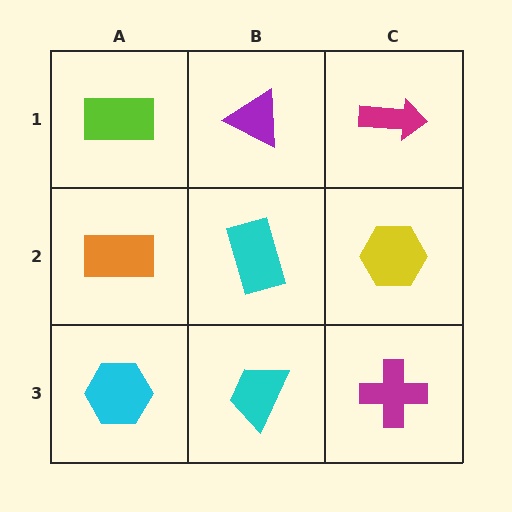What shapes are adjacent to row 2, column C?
A magenta arrow (row 1, column C), a magenta cross (row 3, column C), a cyan rectangle (row 2, column B).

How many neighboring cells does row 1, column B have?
3.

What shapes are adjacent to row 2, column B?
A purple triangle (row 1, column B), a cyan trapezoid (row 3, column B), an orange rectangle (row 2, column A), a yellow hexagon (row 2, column C).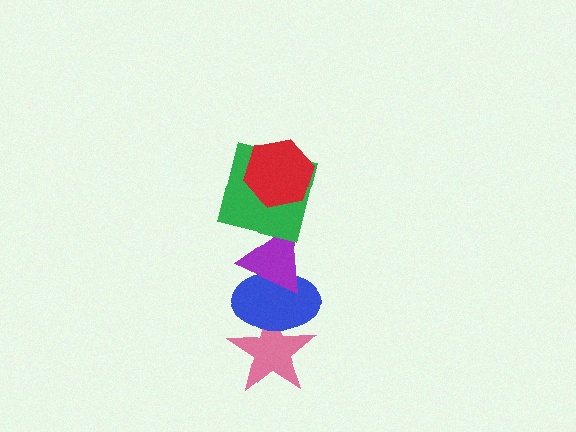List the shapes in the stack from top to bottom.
From top to bottom: the red hexagon, the green square, the purple triangle, the blue ellipse, the pink star.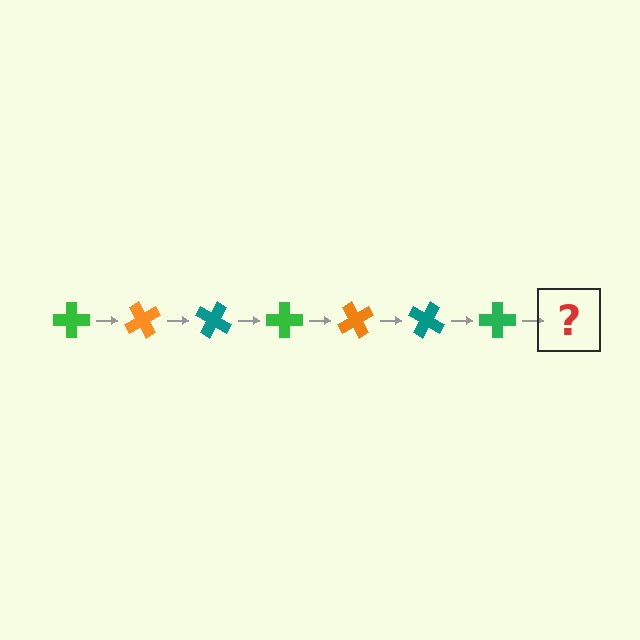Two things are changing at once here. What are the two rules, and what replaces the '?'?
The two rules are that it rotates 60 degrees each step and the color cycles through green, orange, and teal. The '?' should be an orange cross, rotated 420 degrees from the start.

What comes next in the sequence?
The next element should be an orange cross, rotated 420 degrees from the start.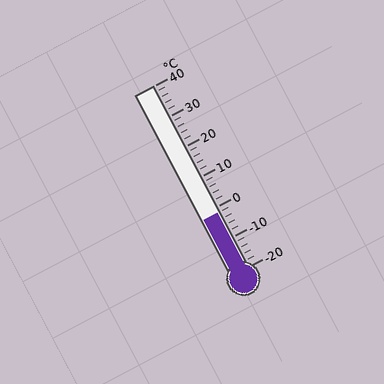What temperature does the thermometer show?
The thermometer shows approximately -2°C.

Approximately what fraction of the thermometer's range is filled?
The thermometer is filled to approximately 30% of its range.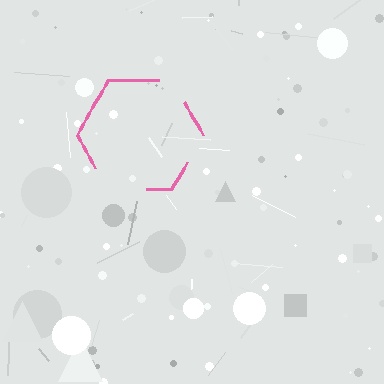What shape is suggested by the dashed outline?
The dashed outline suggests a hexagon.